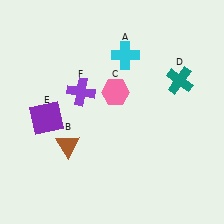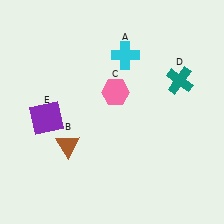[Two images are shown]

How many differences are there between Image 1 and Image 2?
There is 1 difference between the two images.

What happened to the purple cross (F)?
The purple cross (F) was removed in Image 2. It was in the top-left area of Image 1.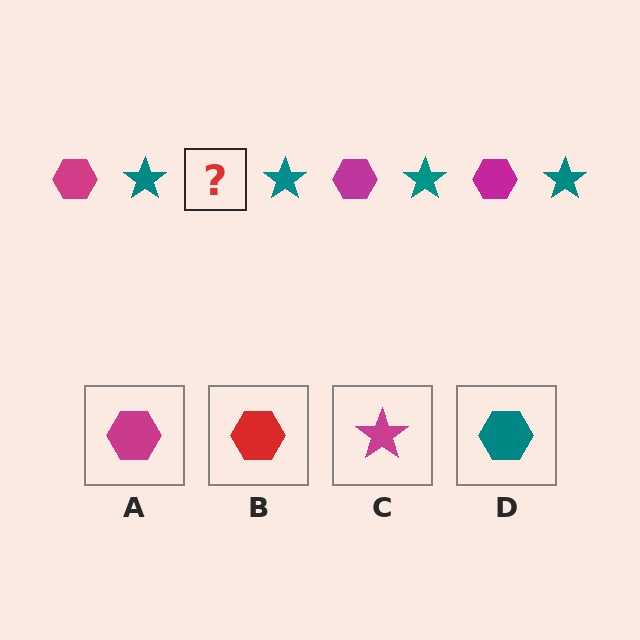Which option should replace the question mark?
Option A.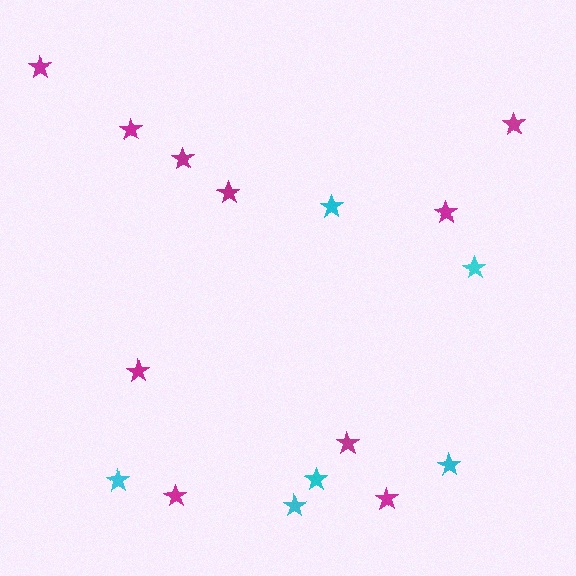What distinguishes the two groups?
There are 2 groups: one group of cyan stars (6) and one group of magenta stars (10).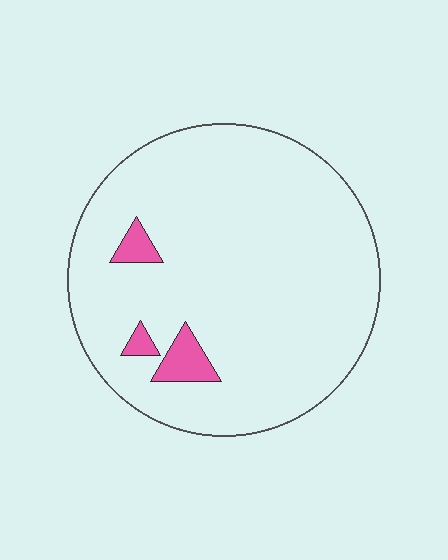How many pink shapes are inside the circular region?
3.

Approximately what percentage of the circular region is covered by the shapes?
Approximately 5%.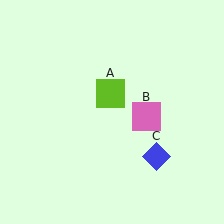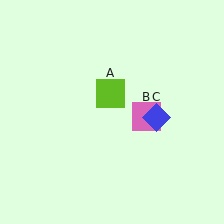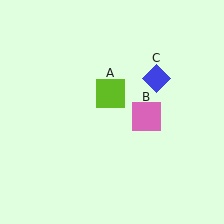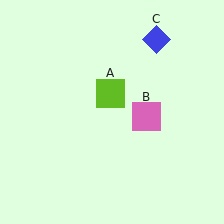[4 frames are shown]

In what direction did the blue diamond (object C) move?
The blue diamond (object C) moved up.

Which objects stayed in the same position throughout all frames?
Lime square (object A) and pink square (object B) remained stationary.